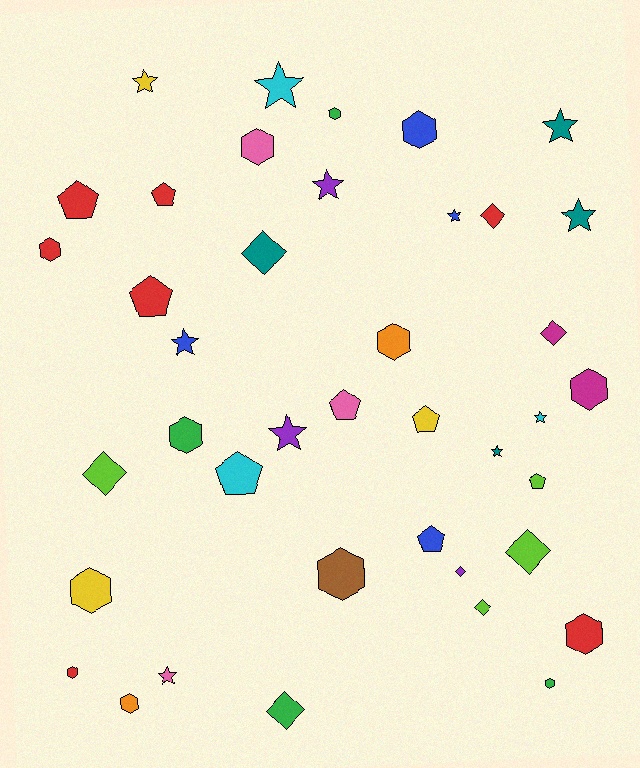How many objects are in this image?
There are 40 objects.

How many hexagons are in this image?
There are 13 hexagons.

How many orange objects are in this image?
There are 2 orange objects.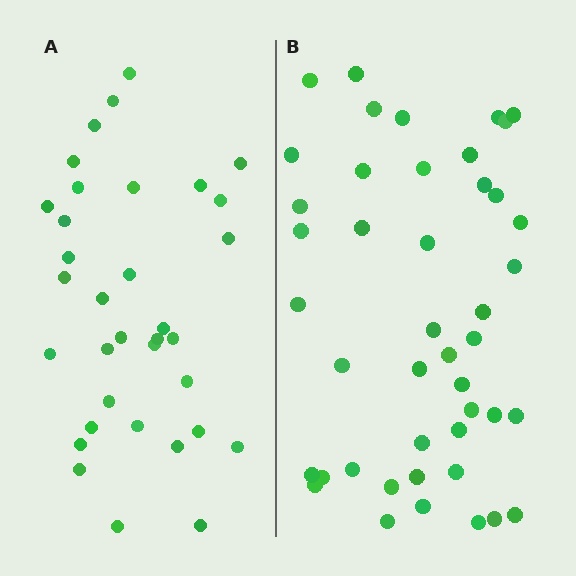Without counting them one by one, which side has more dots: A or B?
Region B (the right region) has more dots.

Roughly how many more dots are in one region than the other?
Region B has roughly 10 or so more dots than region A.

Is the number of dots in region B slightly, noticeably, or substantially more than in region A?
Region B has noticeably more, but not dramatically so. The ratio is roughly 1.3 to 1.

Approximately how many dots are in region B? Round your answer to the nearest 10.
About 40 dots. (The exact count is 44, which rounds to 40.)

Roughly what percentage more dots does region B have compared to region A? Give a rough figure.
About 30% more.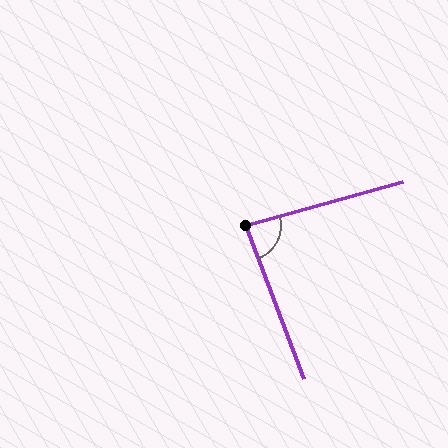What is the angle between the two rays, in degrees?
Approximately 85 degrees.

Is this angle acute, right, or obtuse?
It is acute.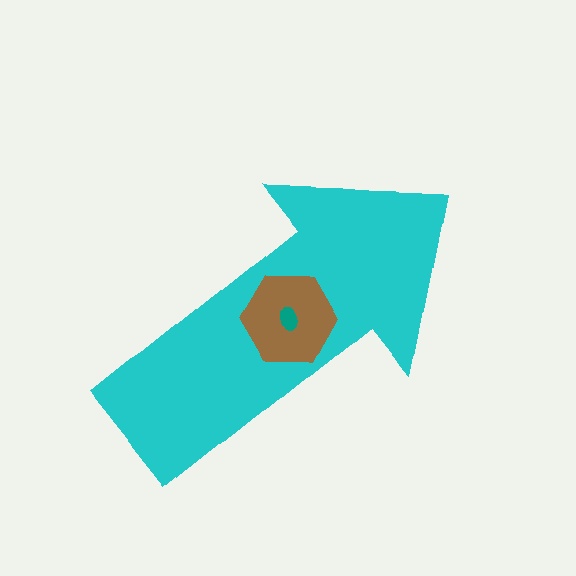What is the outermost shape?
The cyan arrow.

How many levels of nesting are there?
3.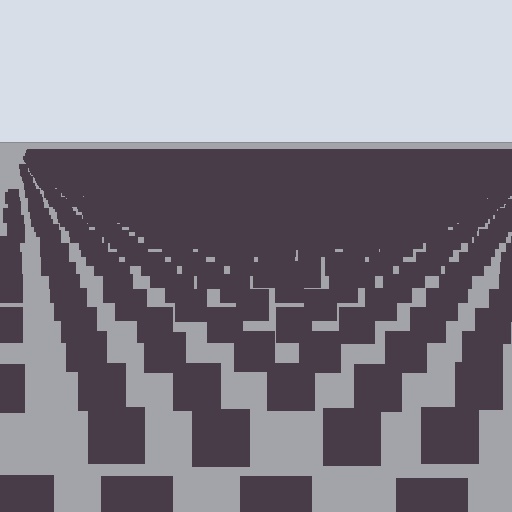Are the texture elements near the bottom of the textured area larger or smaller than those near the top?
Larger. Near the bottom, elements are closer to the viewer and appear at a bigger on-screen size.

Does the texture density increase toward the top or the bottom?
Density increases toward the top.